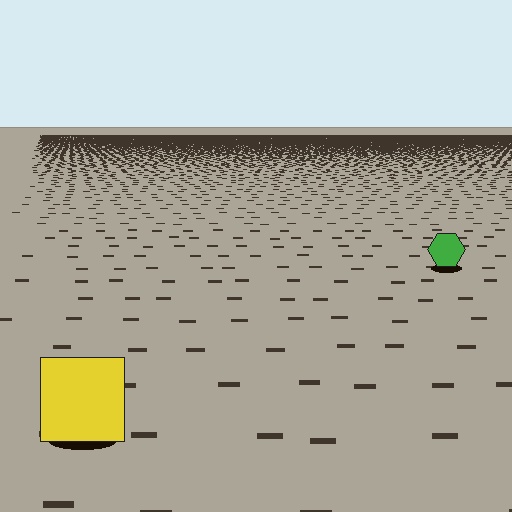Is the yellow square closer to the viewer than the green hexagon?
Yes. The yellow square is closer — you can tell from the texture gradient: the ground texture is coarser near it.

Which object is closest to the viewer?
The yellow square is closest. The texture marks near it are larger and more spread out.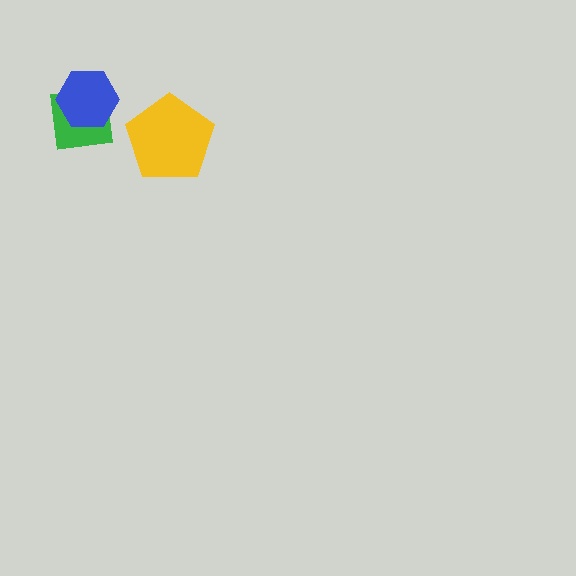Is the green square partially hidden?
Yes, it is partially covered by another shape.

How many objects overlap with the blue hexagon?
1 object overlaps with the blue hexagon.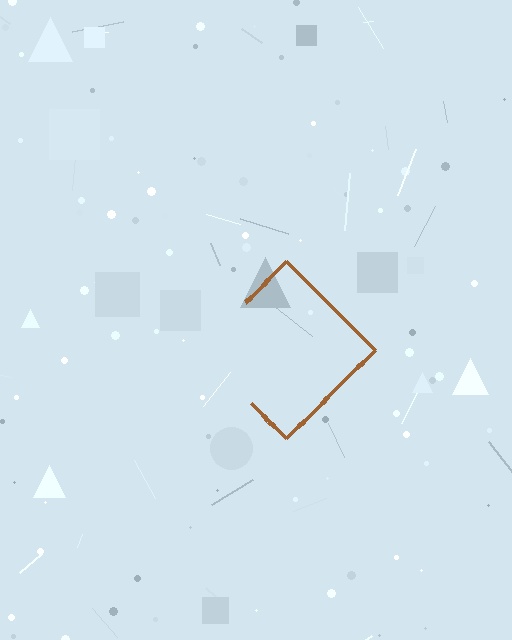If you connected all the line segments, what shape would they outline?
They would outline a diamond.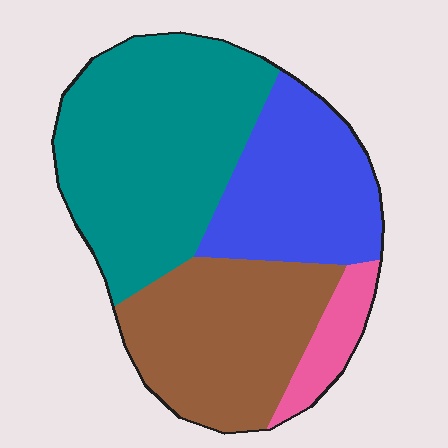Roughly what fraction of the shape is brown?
Brown covers roughly 30% of the shape.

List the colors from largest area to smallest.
From largest to smallest: teal, brown, blue, pink.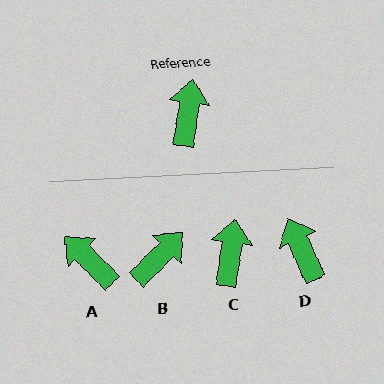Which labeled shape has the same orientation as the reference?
C.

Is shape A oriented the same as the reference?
No, it is off by about 54 degrees.